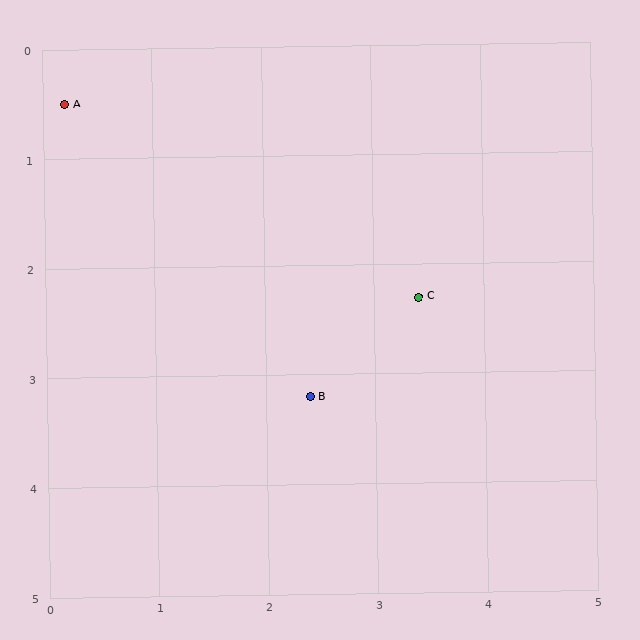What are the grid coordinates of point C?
Point C is at approximately (3.4, 2.3).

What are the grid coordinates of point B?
Point B is at approximately (2.4, 3.2).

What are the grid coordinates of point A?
Point A is at approximately (0.2, 0.5).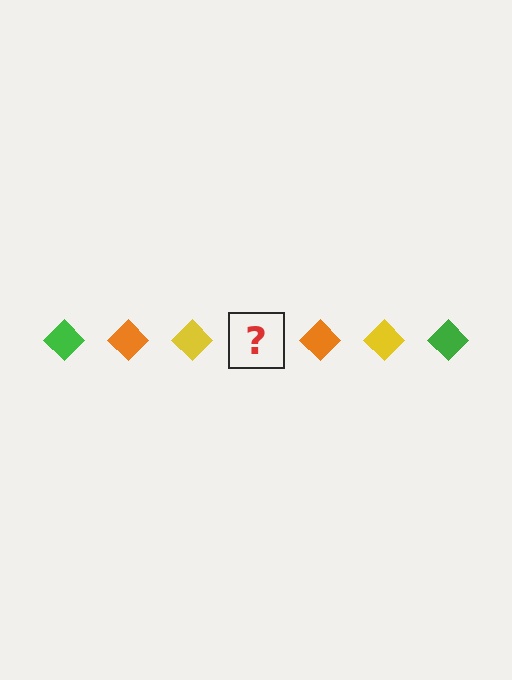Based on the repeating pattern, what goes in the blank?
The blank should be a green diamond.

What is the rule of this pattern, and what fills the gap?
The rule is that the pattern cycles through green, orange, yellow diamonds. The gap should be filled with a green diamond.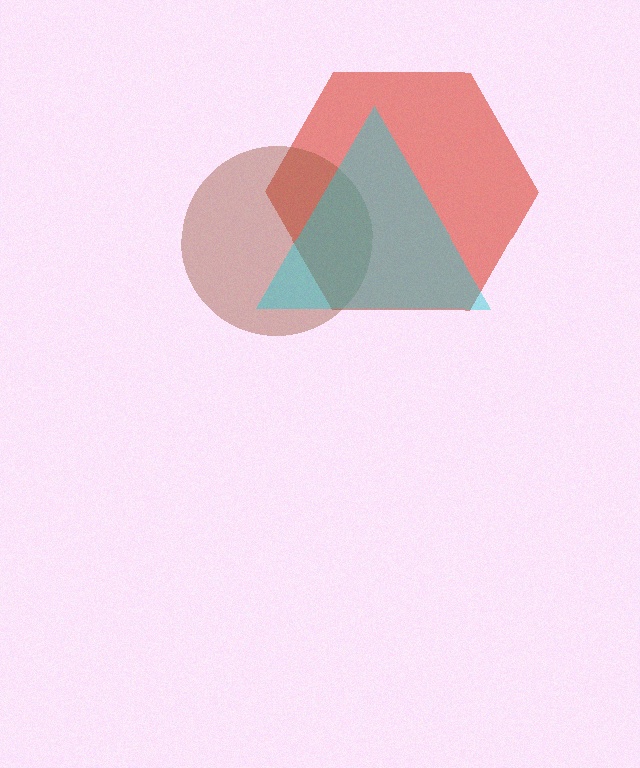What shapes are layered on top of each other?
The layered shapes are: a red hexagon, a brown circle, a cyan triangle.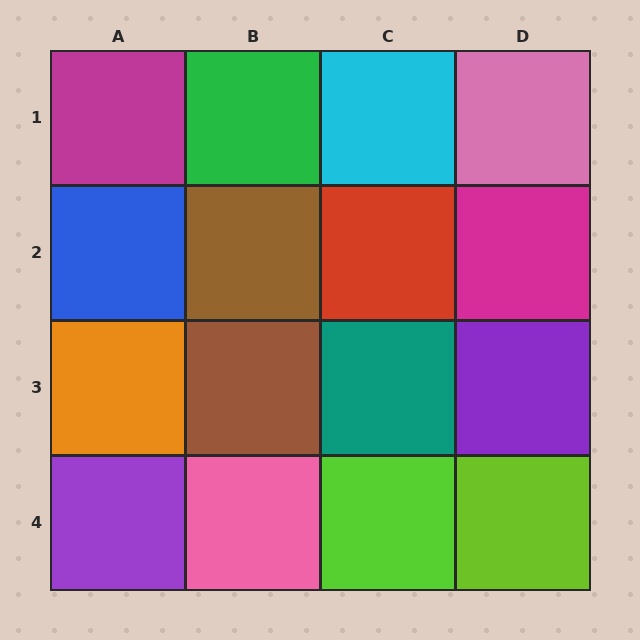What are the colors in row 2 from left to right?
Blue, brown, red, magenta.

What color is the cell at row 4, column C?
Lime.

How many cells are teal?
1 cell is teal.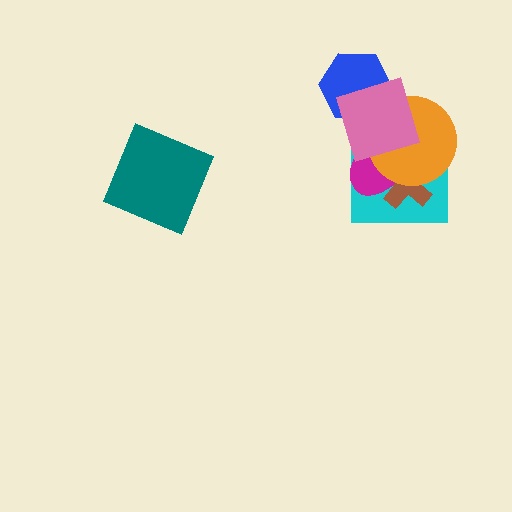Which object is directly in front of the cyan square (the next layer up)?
The magenta ellipse is directly in front of the cyan square.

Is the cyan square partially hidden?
Yes, it is partially covered by another shape.